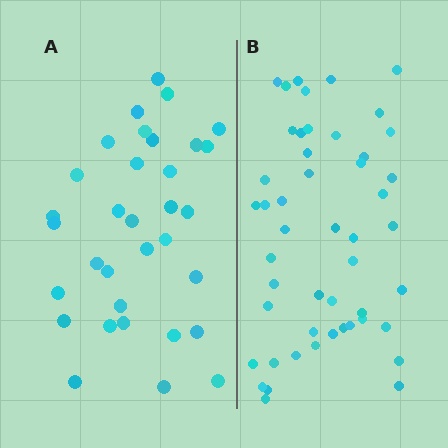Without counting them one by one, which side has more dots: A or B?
Region B (the right region) has more dots.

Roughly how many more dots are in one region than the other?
Region B has approximately 15 more dots than region A.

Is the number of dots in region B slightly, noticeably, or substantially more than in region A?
Region B has substantially more. The ratio is roughly 1.5 to 1.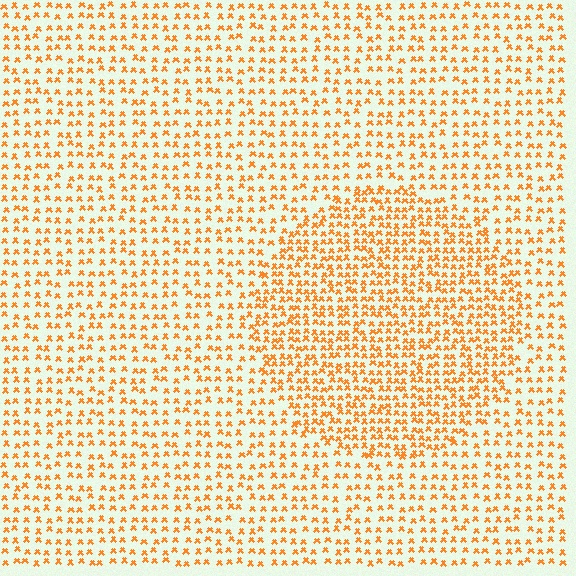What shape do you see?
I see a circle.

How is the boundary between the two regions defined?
The boundary is defined by a change in element density (approximately 1.7x ratio). All elements are the same color, size, and shape.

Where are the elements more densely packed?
The elements are more densely packed inside the circle boundary.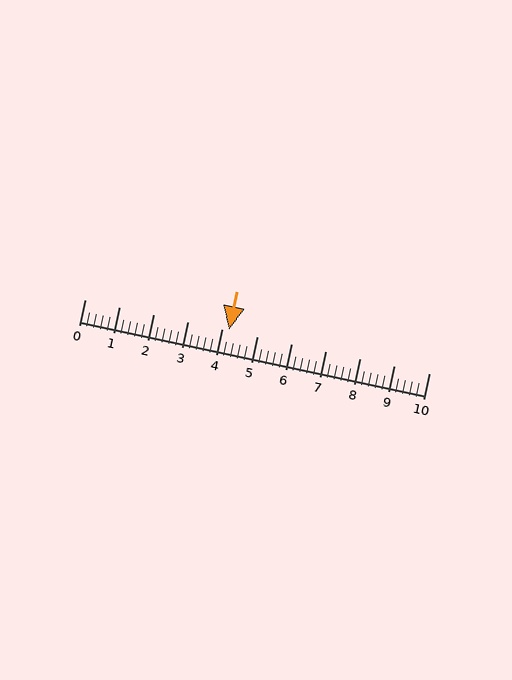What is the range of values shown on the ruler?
The ruler shows values from 0 to 10.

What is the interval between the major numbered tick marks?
The major tick marks are spaced 1 units apart.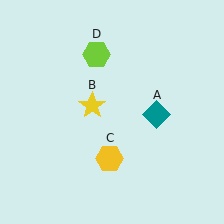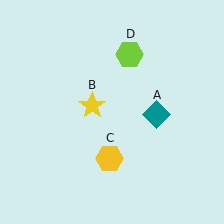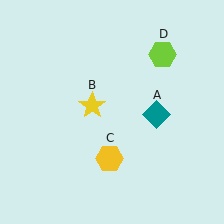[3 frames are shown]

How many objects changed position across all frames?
1 object changed position: lime hexagon (object D).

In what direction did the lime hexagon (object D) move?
The lime hexagon (object D) moved right.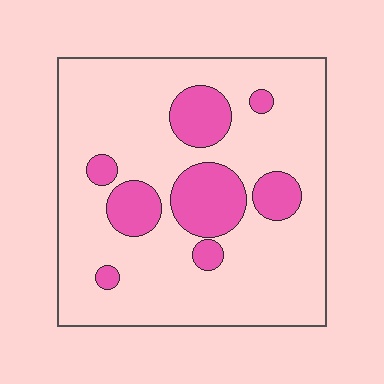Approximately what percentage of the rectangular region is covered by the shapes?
Approximately 20%.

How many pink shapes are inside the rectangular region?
8.